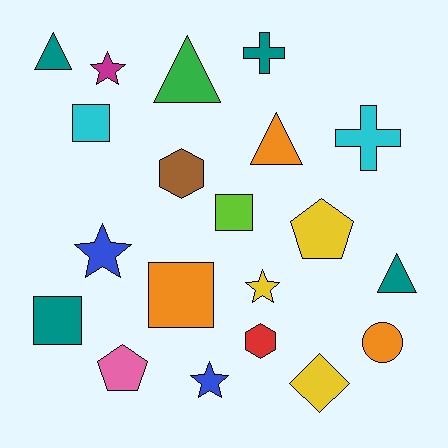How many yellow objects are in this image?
There are 3 yellow objects.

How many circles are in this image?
There is 1 circle.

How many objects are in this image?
There are 20 objects.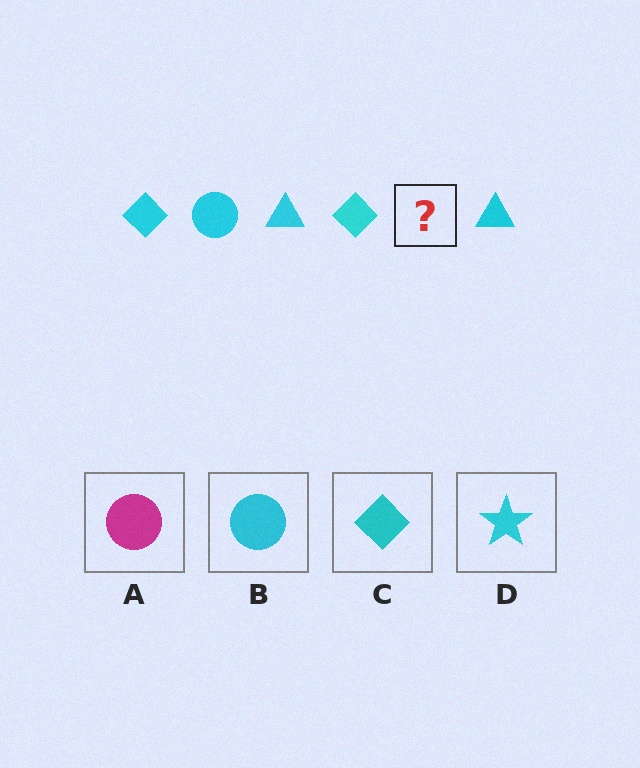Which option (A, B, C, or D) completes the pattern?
B.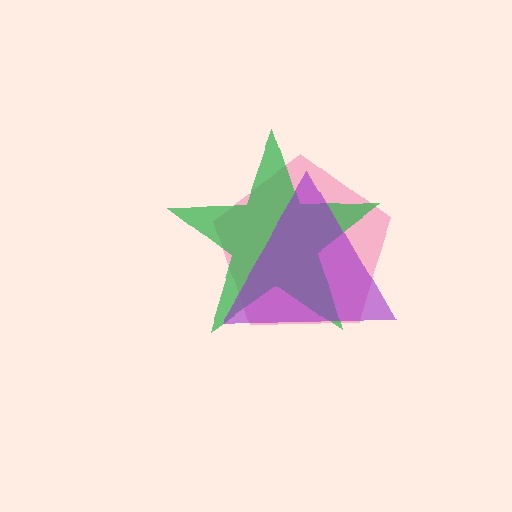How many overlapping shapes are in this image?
There are 3 overlapping shapes in the image.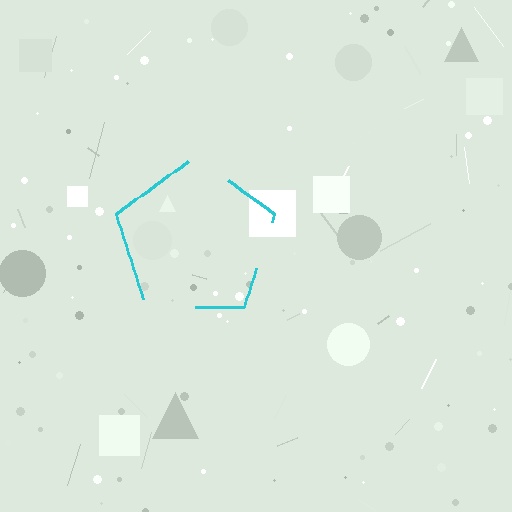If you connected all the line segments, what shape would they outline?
They would outline a pentagon.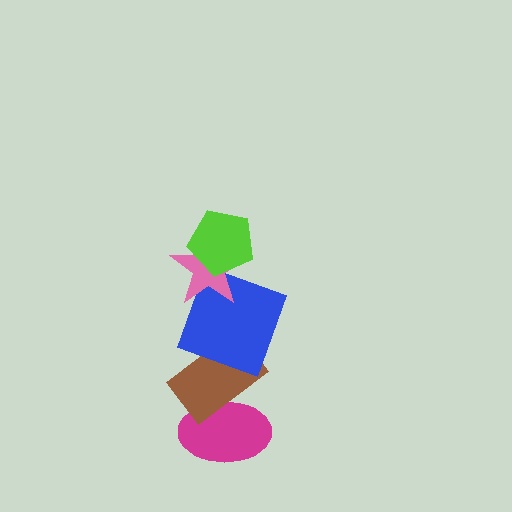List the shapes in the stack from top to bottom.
From top to bottom: the lime pentagon, the pink star, the blue square, the brown rectangle, the magenta ellipse.